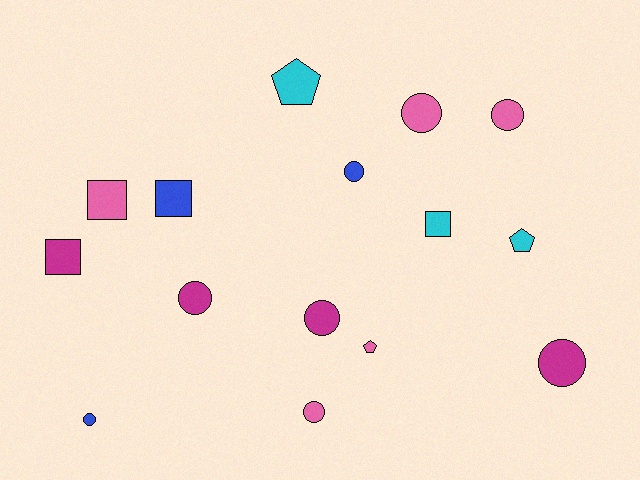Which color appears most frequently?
Pink, with 5 objects.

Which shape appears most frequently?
Circle, with 8 objects.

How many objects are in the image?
There are 15 objects.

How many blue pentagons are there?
There are no blue pentagons.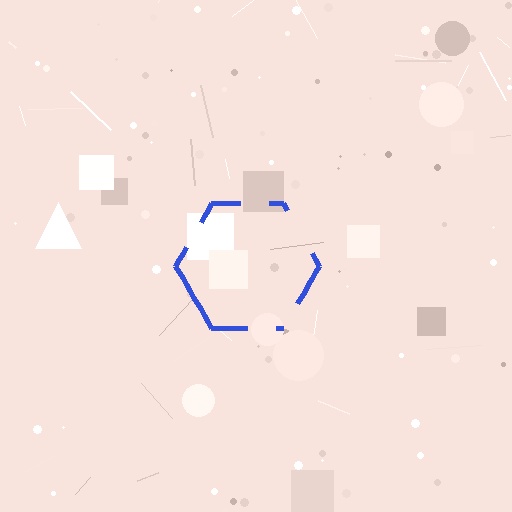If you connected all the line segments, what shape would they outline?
They would outline a hexagon.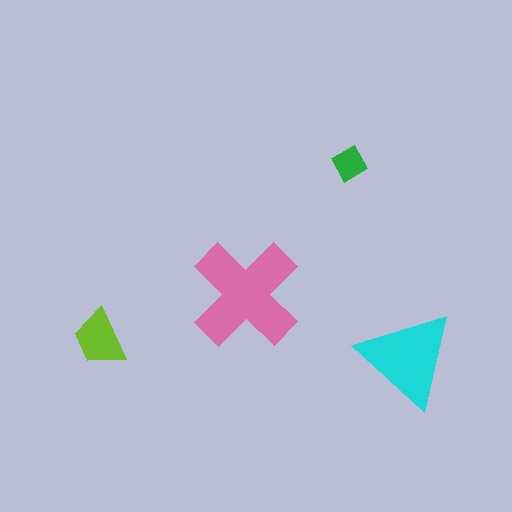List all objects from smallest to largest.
The green diamond, the lime trapezoid, the cyan triangle, the pink cross.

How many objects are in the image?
There are 4 objects in the image.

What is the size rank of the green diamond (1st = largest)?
4th.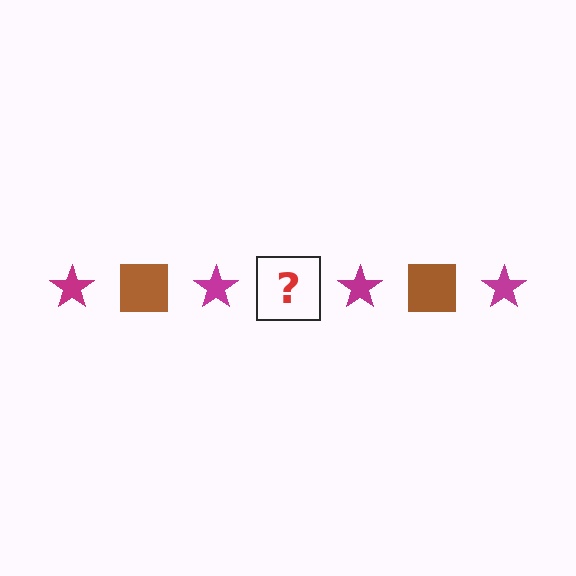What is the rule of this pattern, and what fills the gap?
The rule is that the pattern alternates between magenta star and brown square. The gap should be filled with a brown square.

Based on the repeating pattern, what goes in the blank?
The blank should be a brown square.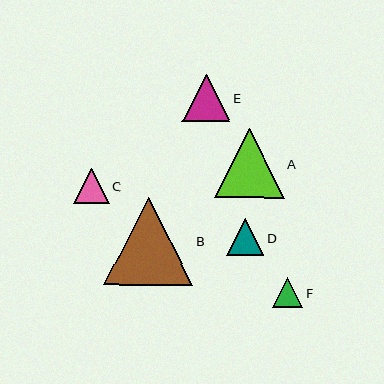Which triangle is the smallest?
Triangle F is the smallest with a size of approximately 30 pixels.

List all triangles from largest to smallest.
From largest to smallest: B, A, E, D, C, F.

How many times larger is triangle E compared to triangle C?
Triangle E is approximately 1.3 times the size of triangle C.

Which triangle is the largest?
Triangle B is the largest with a size of approximately 88 pixels.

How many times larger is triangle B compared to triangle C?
Triangle B is approximately 2.5 times the size of triangle C.